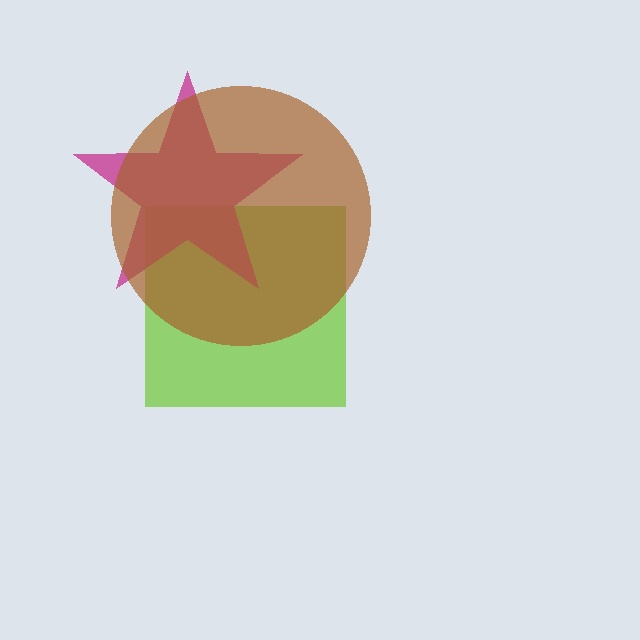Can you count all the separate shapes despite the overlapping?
Yes, there are 3 separate shapes.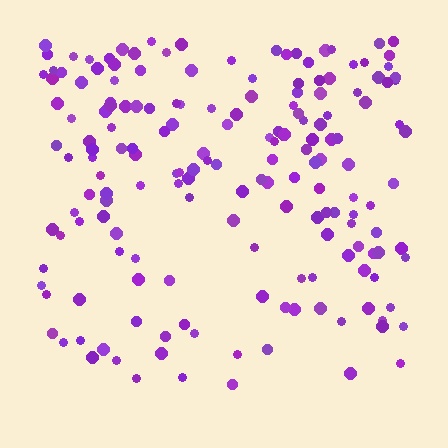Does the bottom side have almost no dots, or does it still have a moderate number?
Still a moderate number, just noticeably fewer than the top.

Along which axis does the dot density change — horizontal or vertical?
Vertical.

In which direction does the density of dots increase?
From bottom to top, with the top side densest.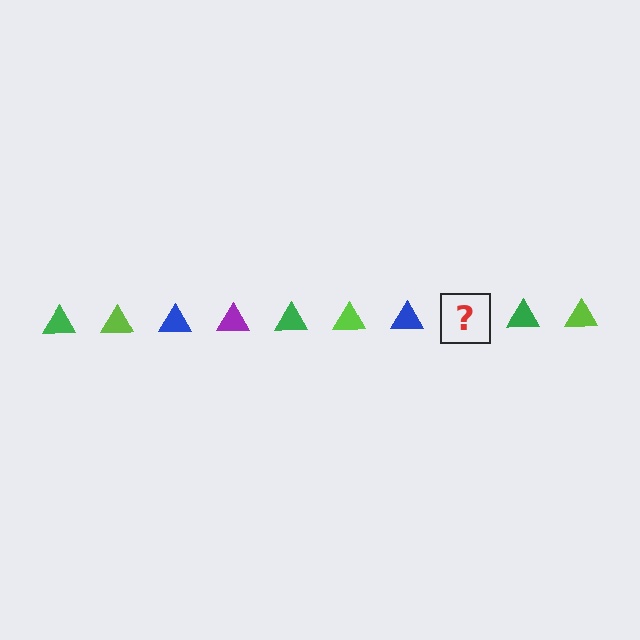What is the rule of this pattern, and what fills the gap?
The rule is that the pattern cycles through green, lime, blue, purple triangles. The gap should be filled with a purple triangle.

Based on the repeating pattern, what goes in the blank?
The blank should be a purple triangle.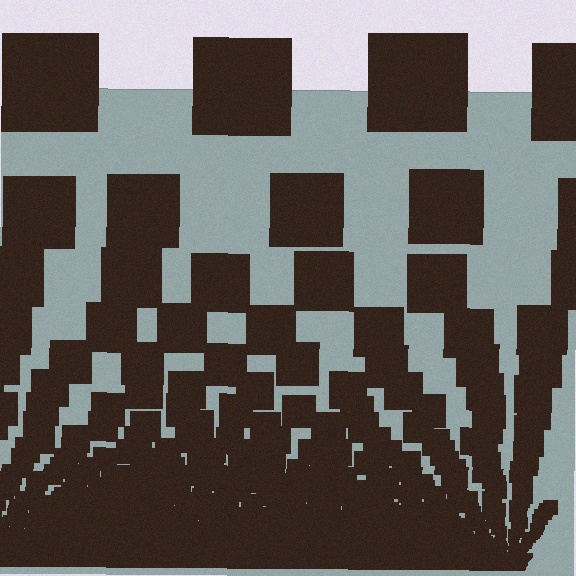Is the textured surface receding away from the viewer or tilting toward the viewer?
The surface appears to tilt toward the viewer. Texture elements get larger and sparser toward the top.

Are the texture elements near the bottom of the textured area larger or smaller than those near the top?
Smaller. The gradient is inverted — elements near the bottom are smaller and denser.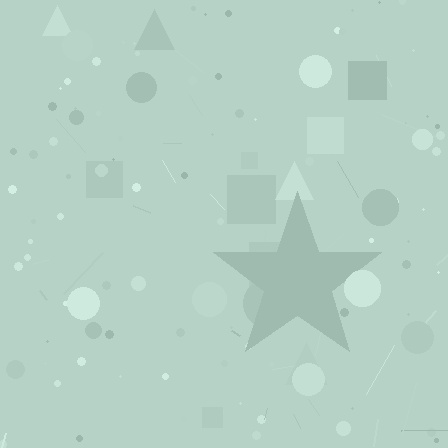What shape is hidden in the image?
A star is hidden in the image.